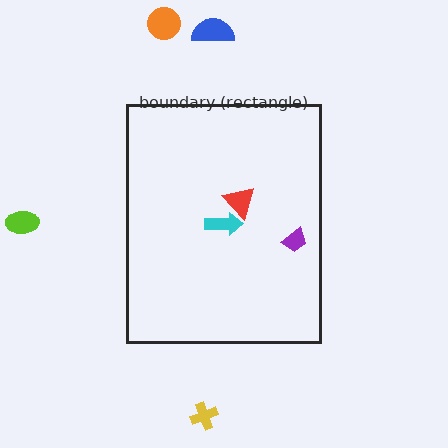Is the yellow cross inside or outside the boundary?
Outside.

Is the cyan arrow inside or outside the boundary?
Inside.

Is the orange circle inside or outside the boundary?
Outside.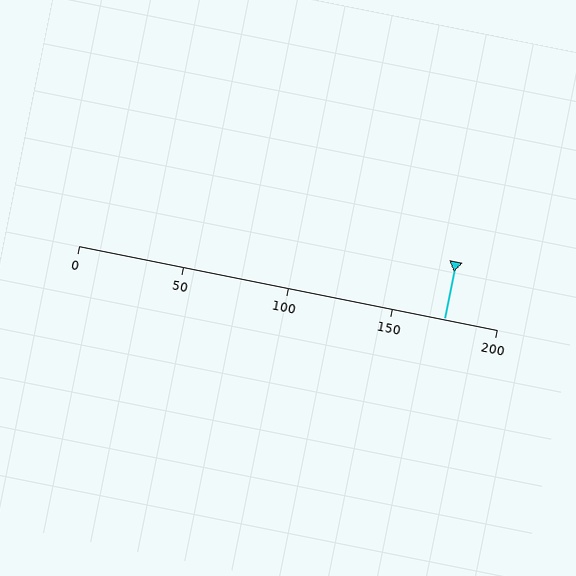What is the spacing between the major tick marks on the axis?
The major ticks are spaced 50 apart.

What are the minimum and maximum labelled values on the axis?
The axis runs from 0 to 200.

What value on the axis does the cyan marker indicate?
The marker indicates approximately 175.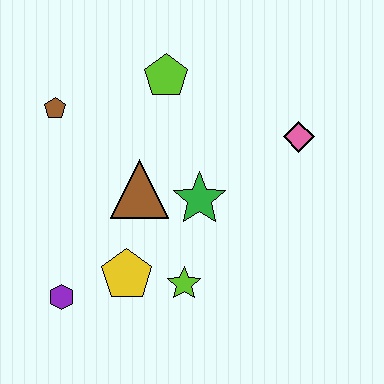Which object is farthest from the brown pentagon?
The pink diamond is farthest from the brown pentagon.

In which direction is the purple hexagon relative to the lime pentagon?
The purple hexagon is below the lime pentagon.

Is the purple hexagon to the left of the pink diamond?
Yes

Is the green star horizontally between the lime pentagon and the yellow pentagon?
No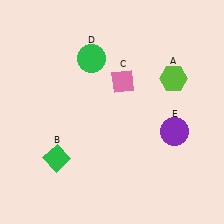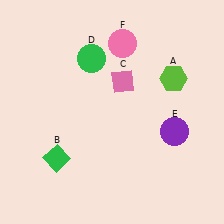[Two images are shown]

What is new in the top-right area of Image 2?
A pink circle (F) was added in the top-right area of Image 2.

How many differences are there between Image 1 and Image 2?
There is 1 difference between the two images.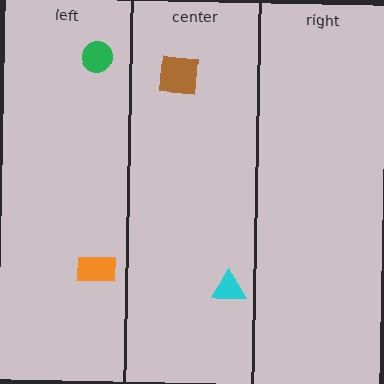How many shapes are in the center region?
2.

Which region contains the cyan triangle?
The center region.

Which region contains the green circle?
The left region.